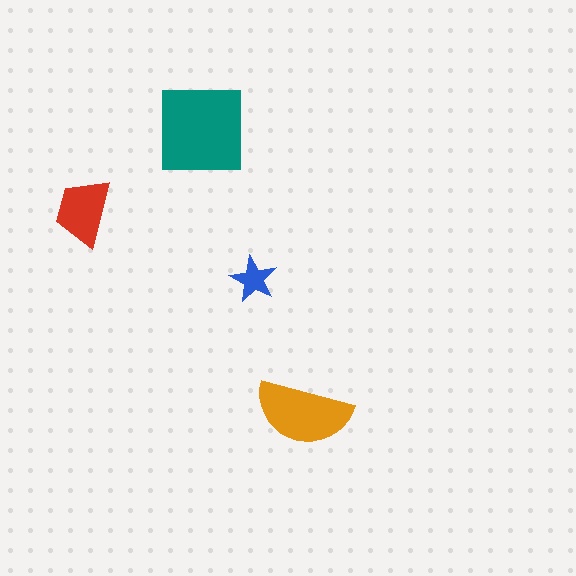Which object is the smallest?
The blue star.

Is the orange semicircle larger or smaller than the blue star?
Larger.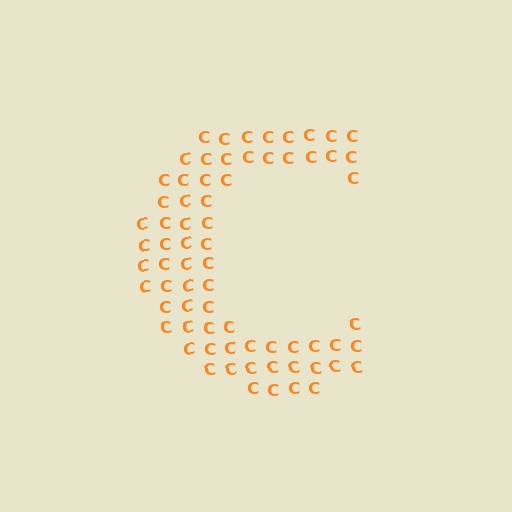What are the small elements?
The small elements are letter C's.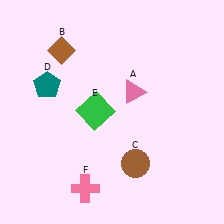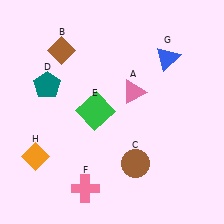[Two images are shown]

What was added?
A blue triangle (G), an orange diamond (H) were added in Image 2.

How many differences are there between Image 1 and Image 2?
There are 2 differences between the two images.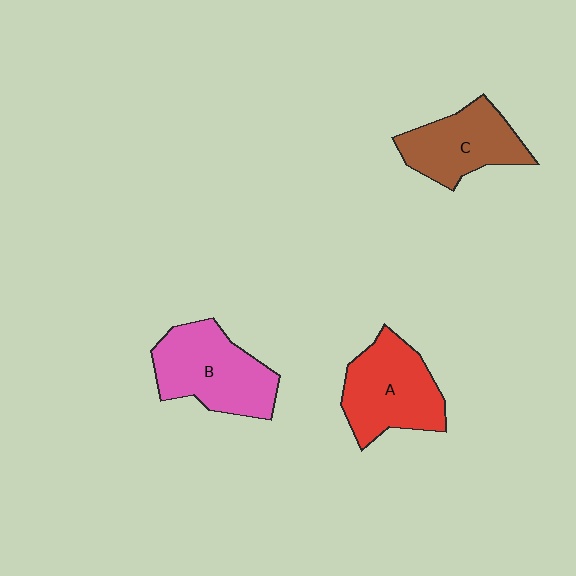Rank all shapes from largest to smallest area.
From largest to smallest: B (pink), A (red), C (brown).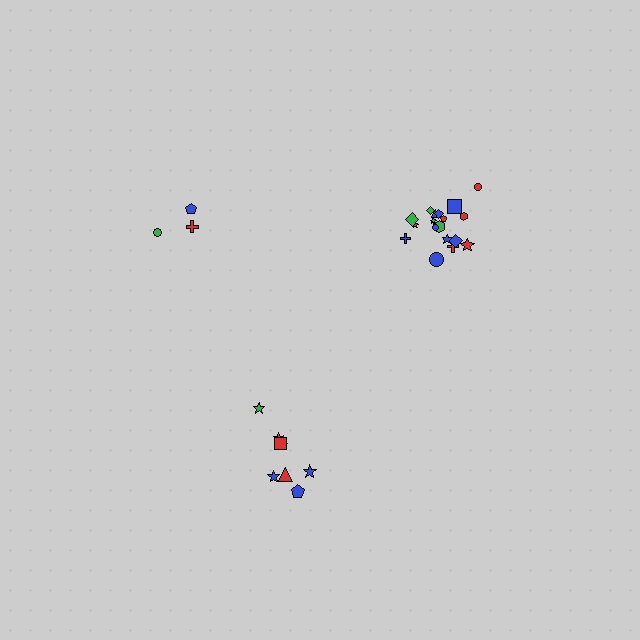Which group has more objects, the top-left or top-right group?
The top-right group.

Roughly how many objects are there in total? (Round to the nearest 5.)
Roughly 30 objects in total.